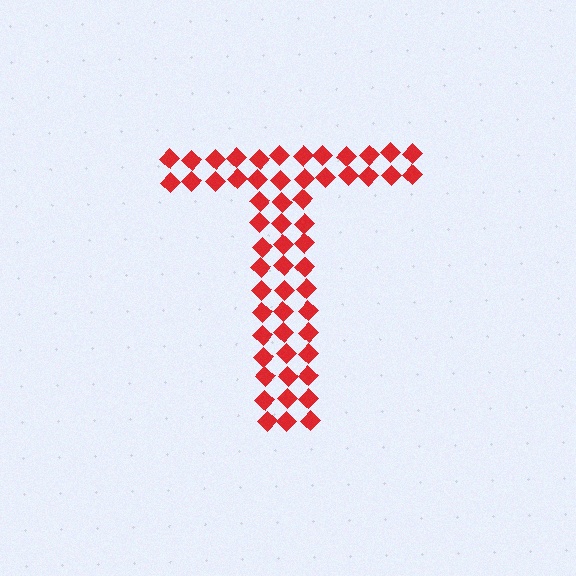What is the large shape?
The large shape is the letter T.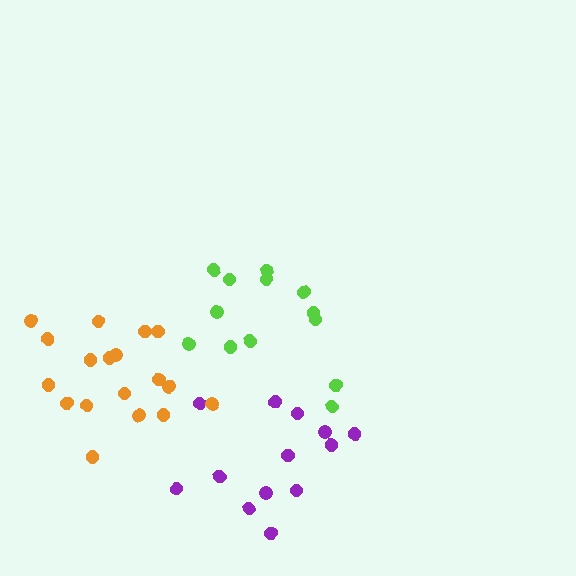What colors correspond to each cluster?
The clusters are colored: purple, orange, lime.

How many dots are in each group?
Group 1: 13 dots, Group 2: 18 dots, Group 3: 13 dots (44 total).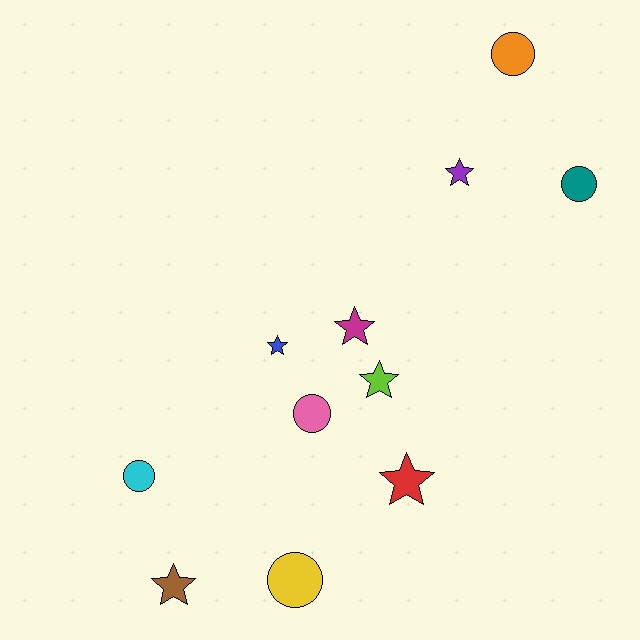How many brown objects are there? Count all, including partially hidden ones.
There is 1 brown object.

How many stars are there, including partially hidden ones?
There are 6 stars.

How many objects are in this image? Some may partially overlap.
There are 11 objects.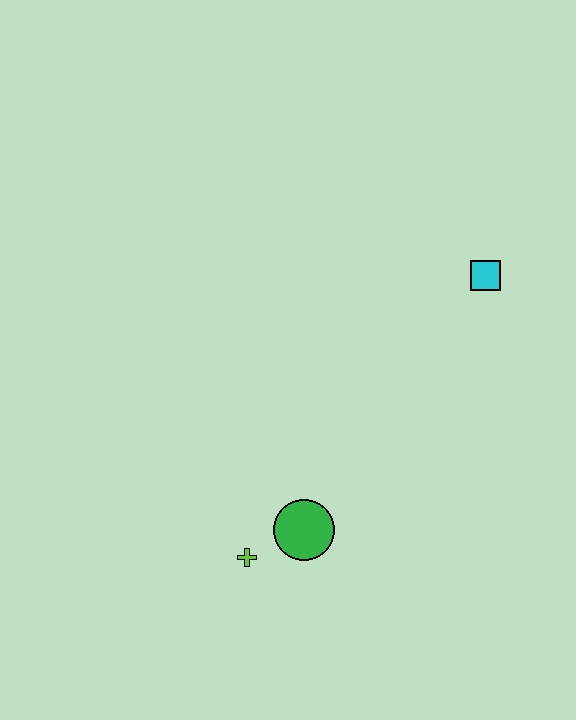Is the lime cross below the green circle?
Yes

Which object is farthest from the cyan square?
The lime cross is farthest from the cyan square.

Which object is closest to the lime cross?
The green circle is closest to the lime cross.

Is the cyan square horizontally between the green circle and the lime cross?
No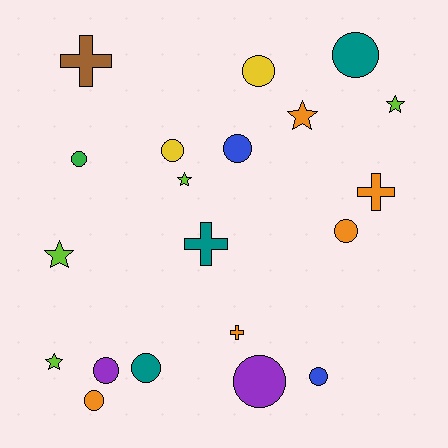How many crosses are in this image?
There are 4 crosses.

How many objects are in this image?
There are 20 objects.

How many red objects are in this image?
There are no red objects.